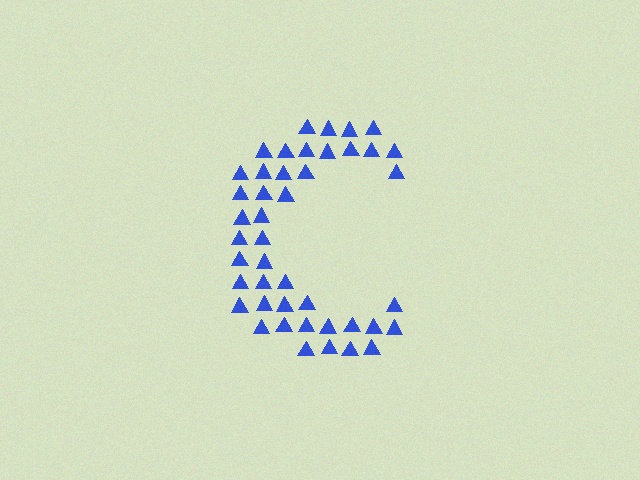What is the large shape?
The large shape is the letter C.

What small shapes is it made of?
It is made of small triangles.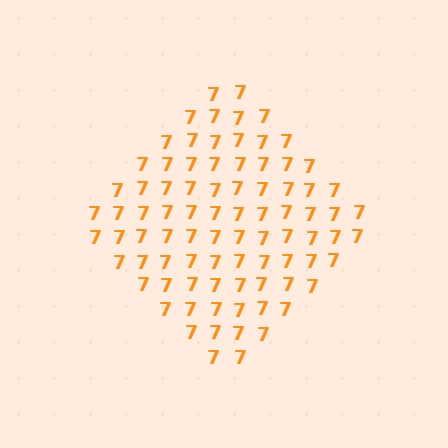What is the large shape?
The large shape is a diamond.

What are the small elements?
The small elements are digit 7's.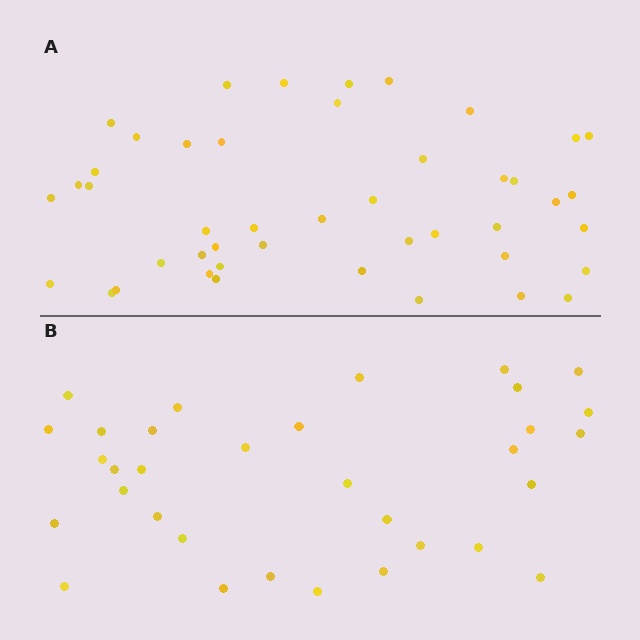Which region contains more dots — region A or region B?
Region A (the top region) has more dots.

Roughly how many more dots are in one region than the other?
Region A has roughly 12 or so more dots than region B.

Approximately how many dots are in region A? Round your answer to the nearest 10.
About 40 dots. (The exact count is 45, which rounds to 40.)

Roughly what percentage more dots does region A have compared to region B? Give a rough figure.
About 35% more.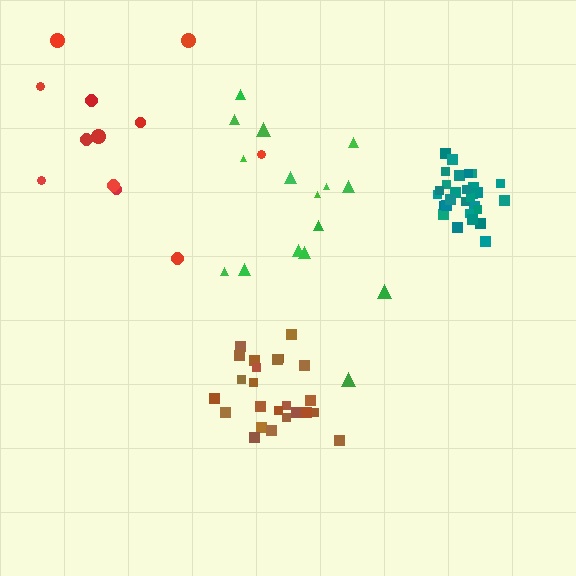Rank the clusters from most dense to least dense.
teal, brown, green, red.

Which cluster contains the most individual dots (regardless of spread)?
Teal (30).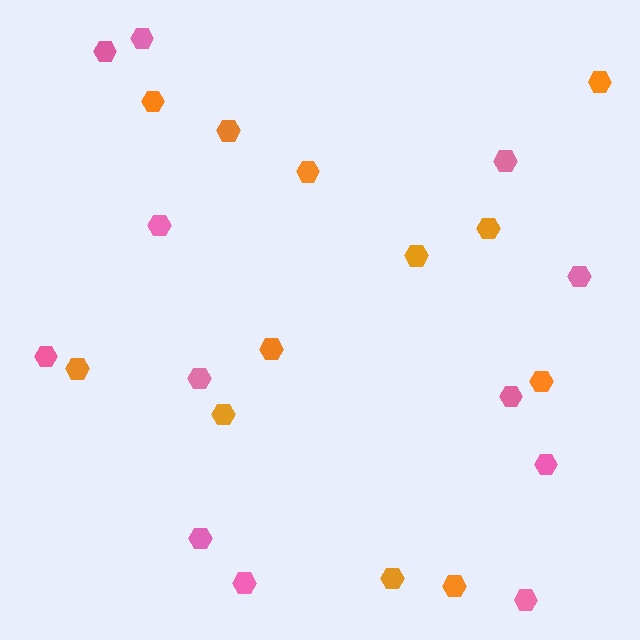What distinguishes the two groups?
There are 2 groups: one group of pink hexagons (12) and one group of orange hexagons (12).